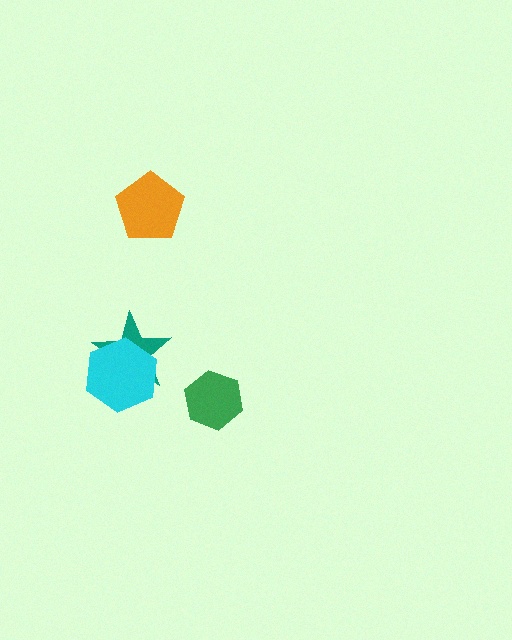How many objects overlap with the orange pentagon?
0 objects overlap with the orange pentagon.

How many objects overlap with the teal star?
1 object overlaps with the teal star.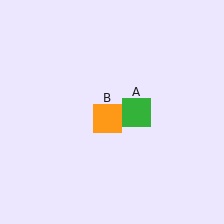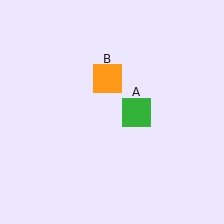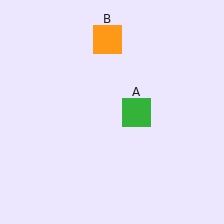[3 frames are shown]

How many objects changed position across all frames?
1 object changed position: orange square (object B).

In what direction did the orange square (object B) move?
The orange square (object B) moved up.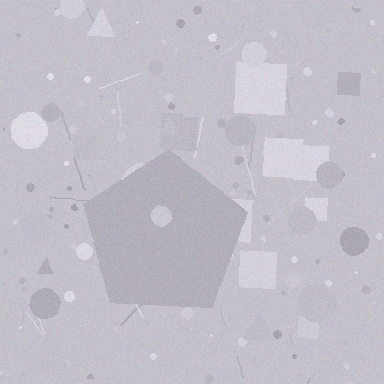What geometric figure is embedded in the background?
A pentagon is embedded in the background.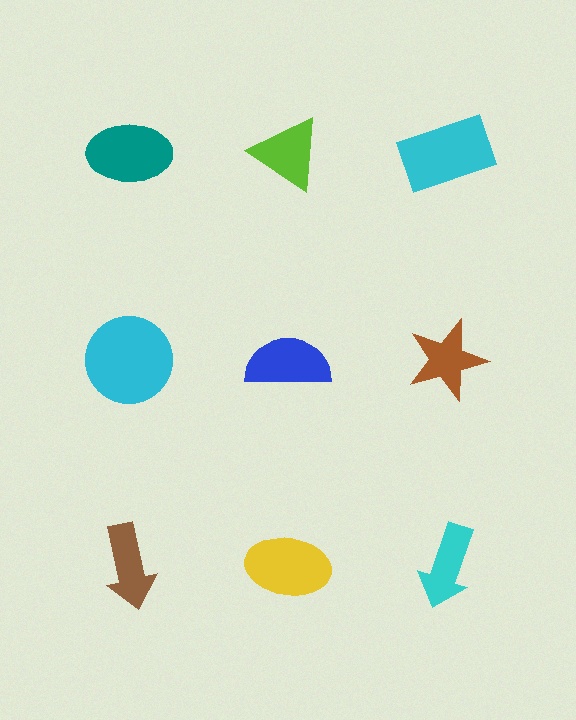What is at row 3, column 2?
A yellow ellipse.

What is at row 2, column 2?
A blue semicircle.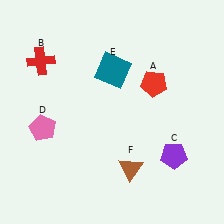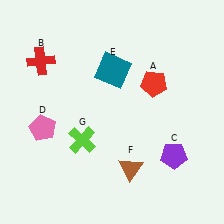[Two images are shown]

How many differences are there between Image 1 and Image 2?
There is 1 difference between the two images.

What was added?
A lime cross (G) was added in Image 2.